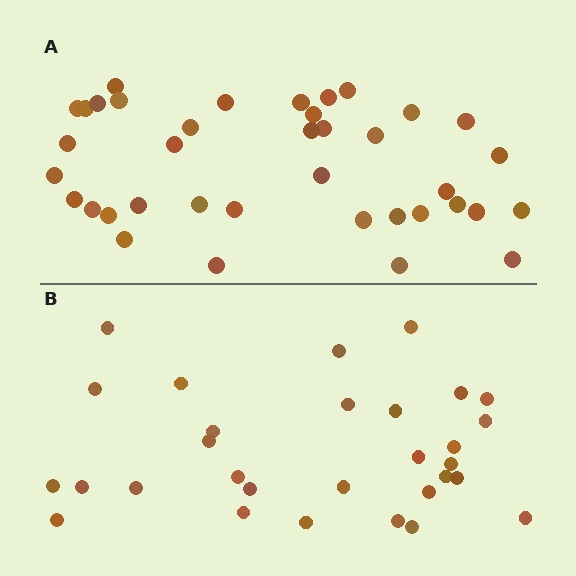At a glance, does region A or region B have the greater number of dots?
Region A (the top region) has more dots.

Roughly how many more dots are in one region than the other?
Region A has roughly 8 or so more dots than region B.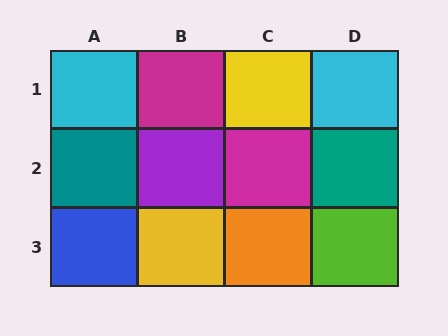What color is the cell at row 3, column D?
Lime.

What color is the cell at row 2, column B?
Purple.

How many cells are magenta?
2 cells are magenta.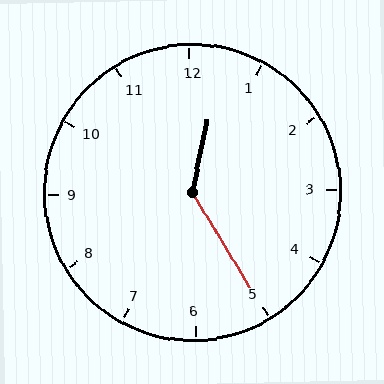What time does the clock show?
12:25.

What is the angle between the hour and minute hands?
Approximately 138 degrees.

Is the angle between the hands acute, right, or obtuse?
It is obtuse.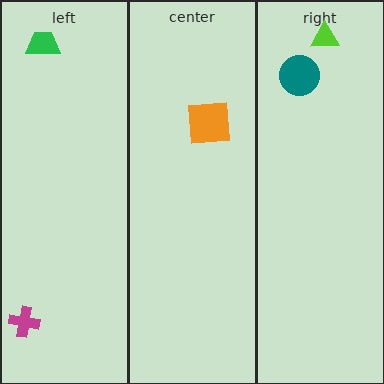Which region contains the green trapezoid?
The left region.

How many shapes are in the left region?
2.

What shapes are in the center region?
The orange square.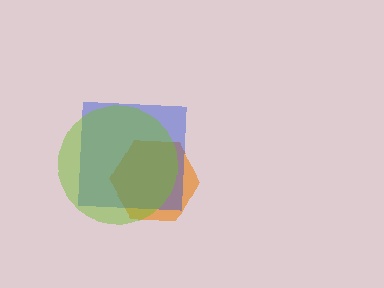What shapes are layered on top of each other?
The layered shapes are: an orange hexagon, a blue square, a lime circle.